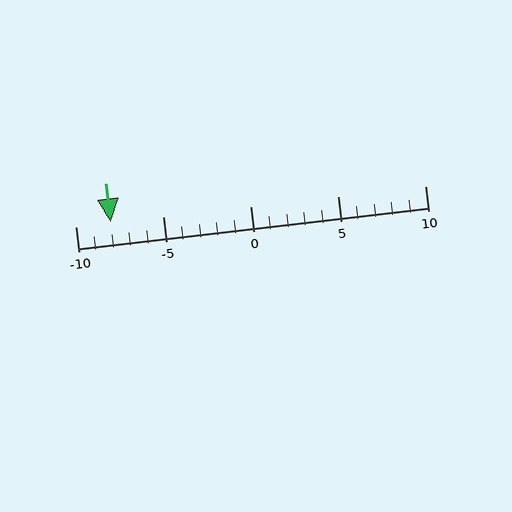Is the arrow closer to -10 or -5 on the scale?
The arrow is closer to -10.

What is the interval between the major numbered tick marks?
The major tick marks are spaced 5 units apart.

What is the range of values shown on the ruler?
The ruler shows values from -10 to 10.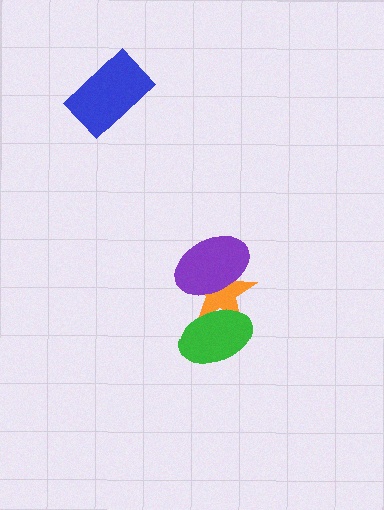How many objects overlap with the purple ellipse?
1 object overlaps with the purple ellipse.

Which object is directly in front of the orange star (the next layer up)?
The purple ellipse is directly in front of the orange star.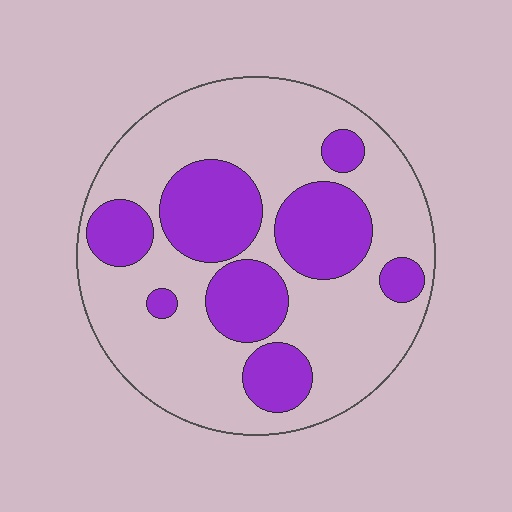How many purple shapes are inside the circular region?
8.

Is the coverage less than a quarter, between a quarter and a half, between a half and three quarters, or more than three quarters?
Between a quarter and a half.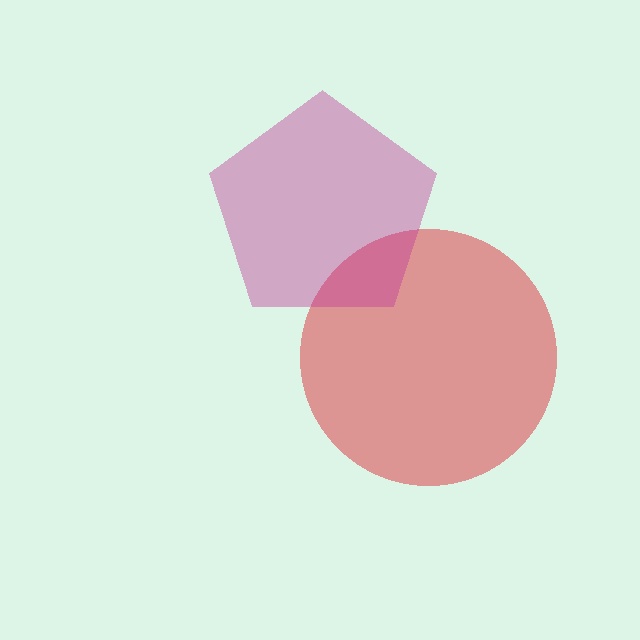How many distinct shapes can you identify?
There are 2 distinct shapes: a red circle, a magenta pentagon.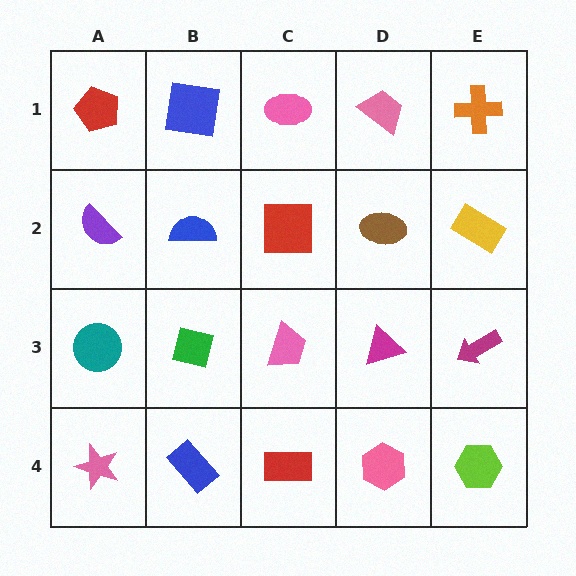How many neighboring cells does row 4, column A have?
2.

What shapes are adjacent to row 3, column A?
A purple semicircle (row 2, column A), a pink star (row 4, column A), a green square (row 3, column B).